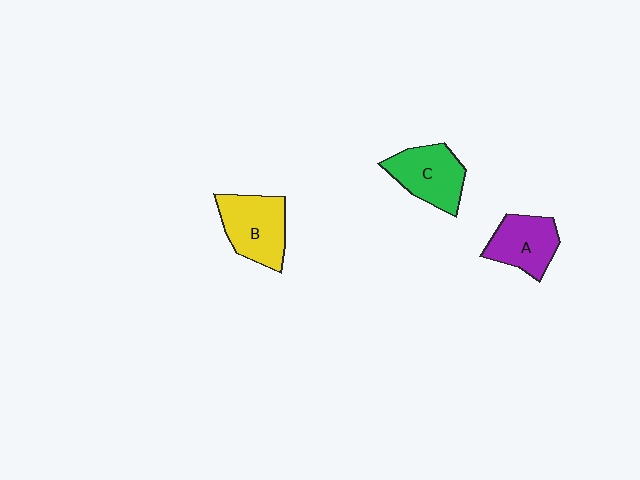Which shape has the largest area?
Shape B (yellow).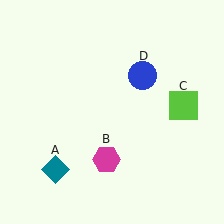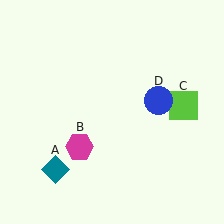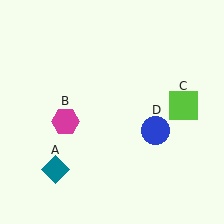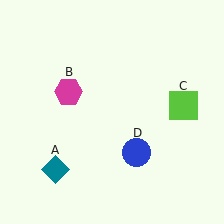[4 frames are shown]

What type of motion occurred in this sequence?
The magenta hexagon (object B), blue circle (object D) rotated clockwise around the center of the scene.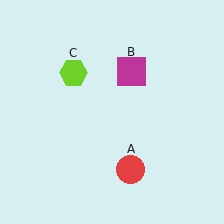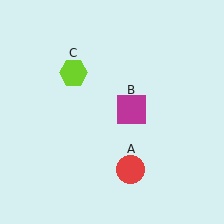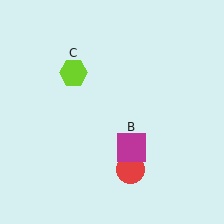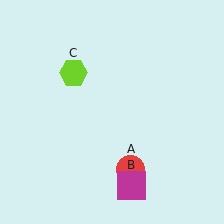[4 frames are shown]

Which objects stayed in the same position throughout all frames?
Red circle (object A) and lime hexagon (object C) remained stationary.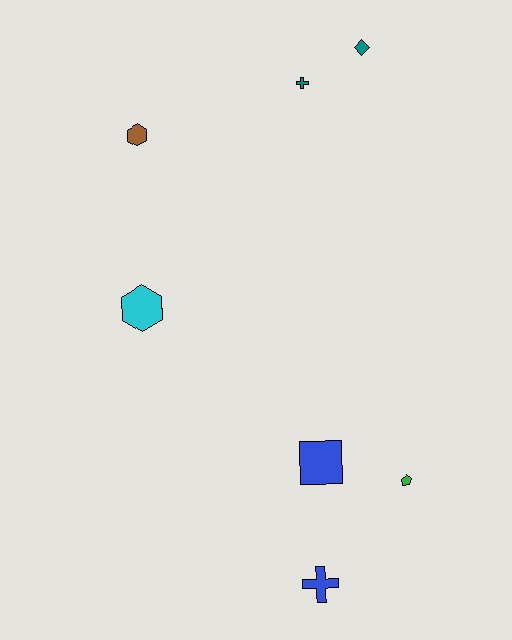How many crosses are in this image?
There are 2 crosses.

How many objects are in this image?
There are 7 objects.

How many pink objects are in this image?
There are no pink objects.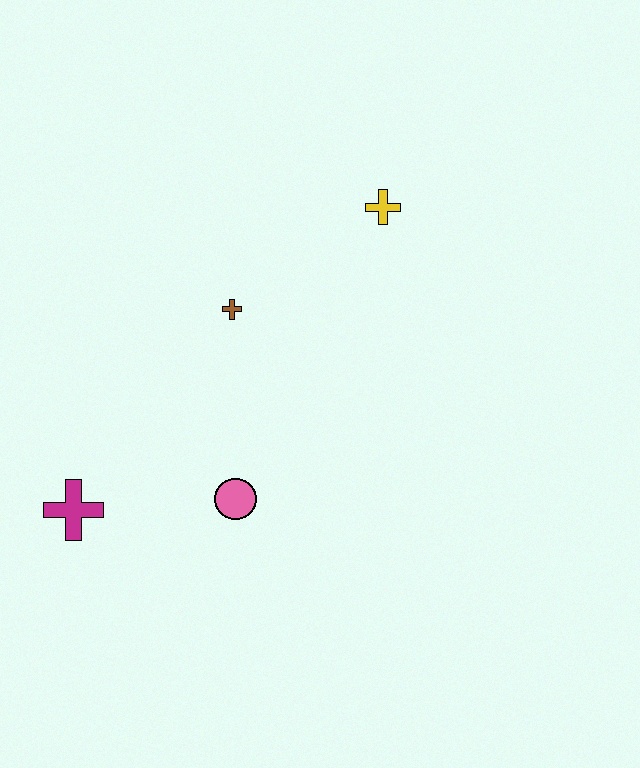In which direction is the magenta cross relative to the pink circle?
The magenta cross is to the left of the pink circle.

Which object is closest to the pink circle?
The magenta cross is closest to the pink circle.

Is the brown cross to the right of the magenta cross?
Yes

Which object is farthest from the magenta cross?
The yellow cross is farthest from the magenta cross.